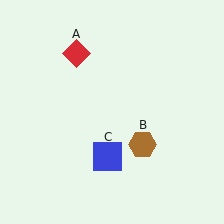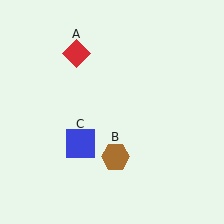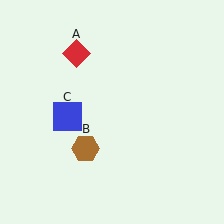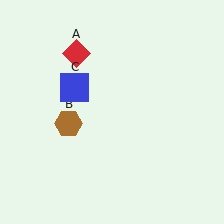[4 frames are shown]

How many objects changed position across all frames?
2 objects changed position: brown hexagon (object B), blue square (object C).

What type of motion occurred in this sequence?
The brown hexagon (object B), blue square (object C) rotated clockwise around the center of the scene.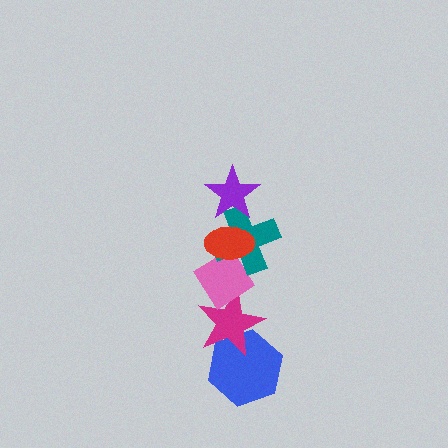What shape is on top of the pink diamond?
The teal cross is on top of the pink diamond.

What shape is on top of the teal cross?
The red ellipse is on top of the teal cross.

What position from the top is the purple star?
The purple star is 1st from the top.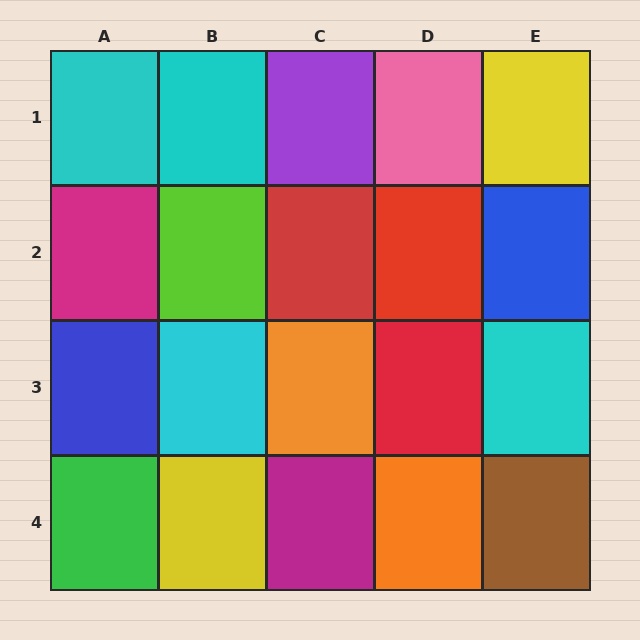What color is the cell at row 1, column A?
Cyan.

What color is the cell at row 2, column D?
Red.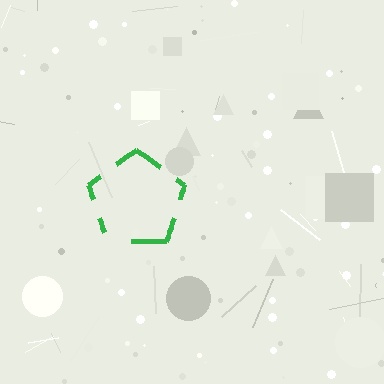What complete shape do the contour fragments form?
The contour fragments form a pentagon.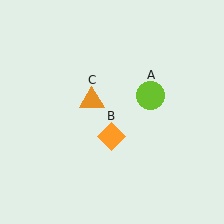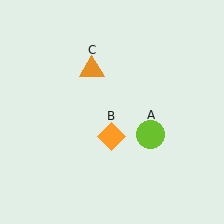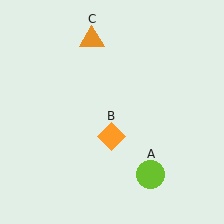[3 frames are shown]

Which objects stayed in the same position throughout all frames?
Orange diamond (object B) remained stationary.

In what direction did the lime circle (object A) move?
The lime circle (object A) moved down.